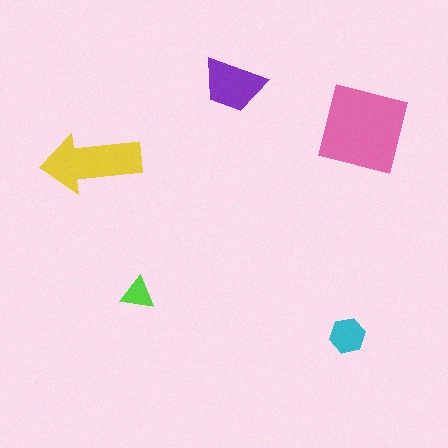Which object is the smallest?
The lime triangle.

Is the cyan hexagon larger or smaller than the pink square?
Smaller.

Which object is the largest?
The pink square.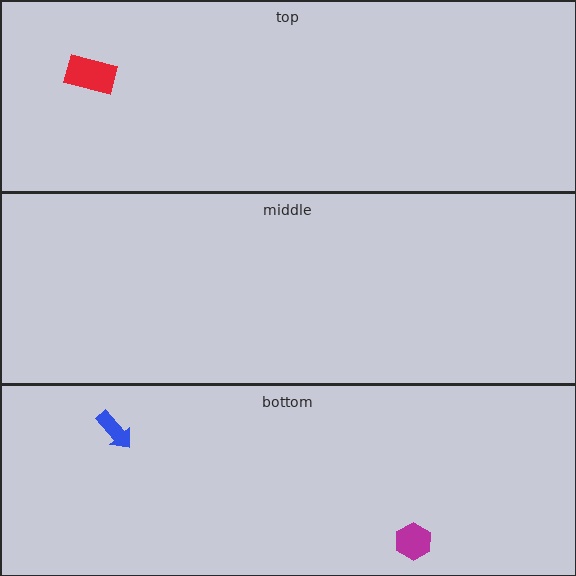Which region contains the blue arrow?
The bottom region.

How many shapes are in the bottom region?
2.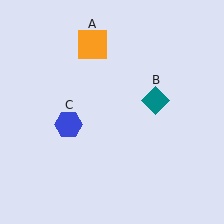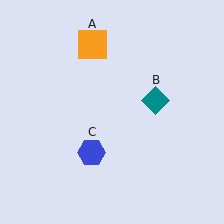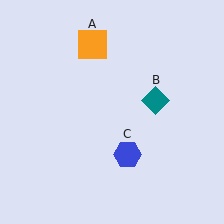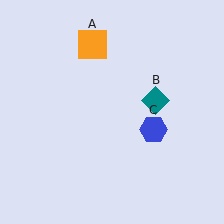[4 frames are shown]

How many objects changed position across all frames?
1 object changed position: blue hexagon (object C).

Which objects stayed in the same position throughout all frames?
Orange square (object A) and teal diamond (object B) remained stationary.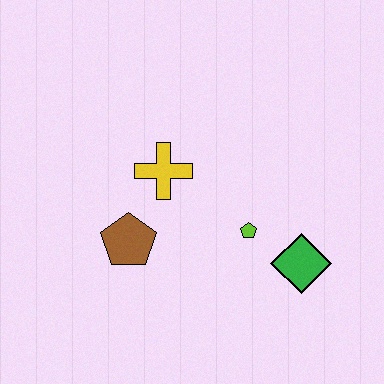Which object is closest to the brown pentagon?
The yellow cross is closest to the brown pentagon.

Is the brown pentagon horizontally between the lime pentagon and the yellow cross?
No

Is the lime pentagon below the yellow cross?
Yes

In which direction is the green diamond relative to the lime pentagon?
The green diamond is to the right of the lime pentagon.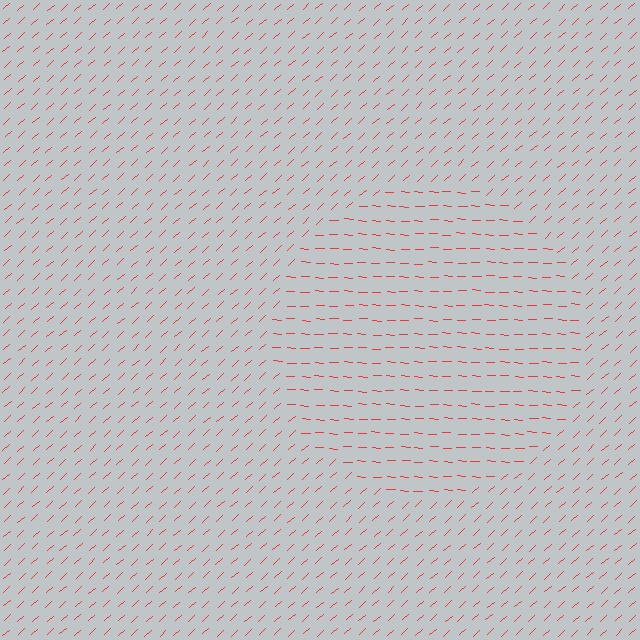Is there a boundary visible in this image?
Yes, there is a texture boundary formed by a change in line orientation.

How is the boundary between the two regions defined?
The boundary is defined purely by a change in line orientation (approximately 45 degrees difference). All lines are the same color and thickness.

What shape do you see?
I see a circle.